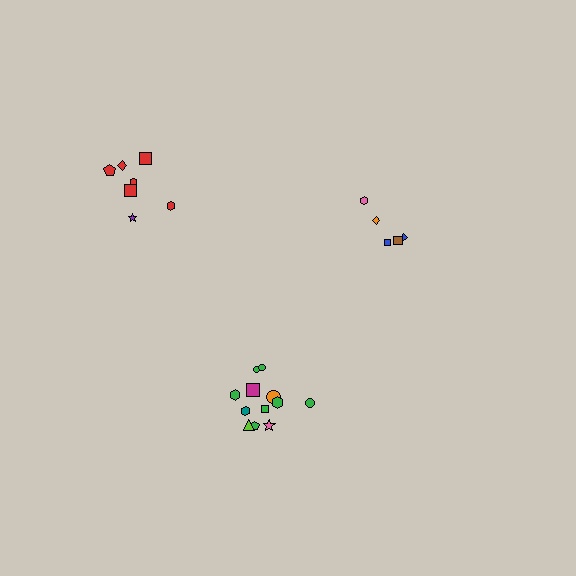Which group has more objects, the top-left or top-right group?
The top-left group.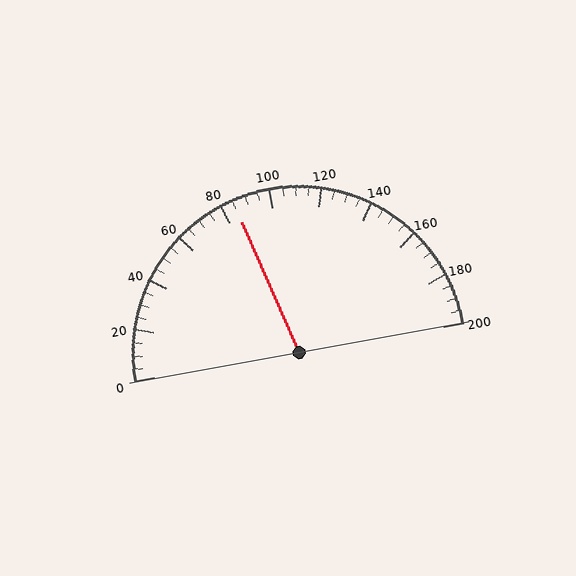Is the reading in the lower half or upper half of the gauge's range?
The reading is in the lower half of the range (0 to 200).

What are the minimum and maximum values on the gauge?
The gauge ranges from 0 to 200.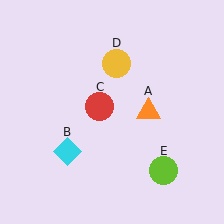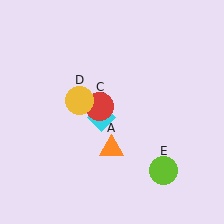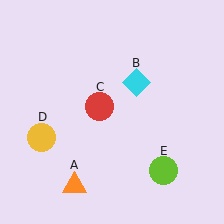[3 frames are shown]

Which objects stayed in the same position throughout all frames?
Red circle (object C) and lime circle (object E) remained stationary.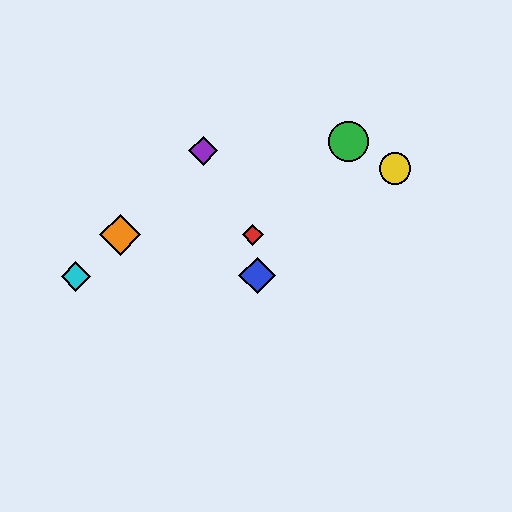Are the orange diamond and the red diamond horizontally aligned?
Yes, both are at y≈235.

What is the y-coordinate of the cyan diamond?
The cyan diamond is at y≈276.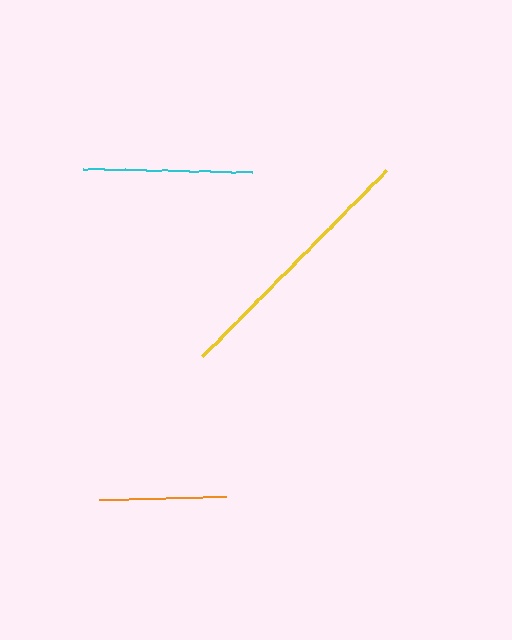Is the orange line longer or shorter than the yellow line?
The yellow line is longer than the orange line.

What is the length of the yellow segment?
The yellow segment is approximately 262 pixels long.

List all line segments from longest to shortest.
From longest to shortest: yellow, cyan, orange.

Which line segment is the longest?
The yellow line is the longest at approximately 262 pixels.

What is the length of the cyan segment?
The cyan segment is approximately 169 pixels long.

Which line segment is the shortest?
The orange line is the shortest at approximately 128 pixels.